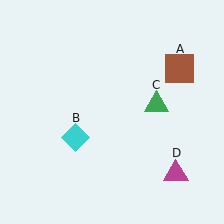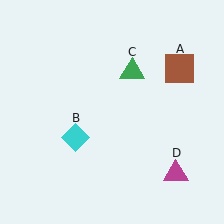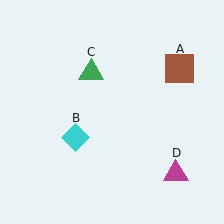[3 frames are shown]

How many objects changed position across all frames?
1 object changed position: green triangle (object C).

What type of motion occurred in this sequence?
The green triangle (object C) rotated counterclockwise around the center of the scene.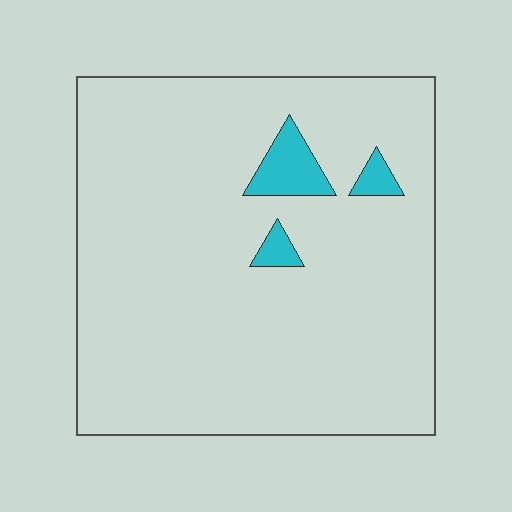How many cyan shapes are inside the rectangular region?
3.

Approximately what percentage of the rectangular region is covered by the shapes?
Approximately 5%.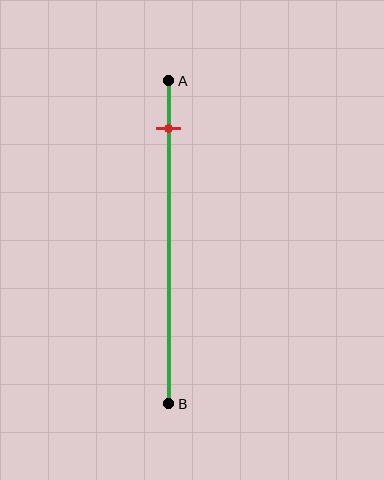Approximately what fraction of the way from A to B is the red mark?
The red mark is approximately 15% of the way from A to B.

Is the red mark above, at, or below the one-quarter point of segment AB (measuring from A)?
The red mark is above the one-quarter point of segment AB.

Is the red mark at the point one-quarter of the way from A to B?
No, the mark is at about 15% from A, not at the 25% one-quarter point.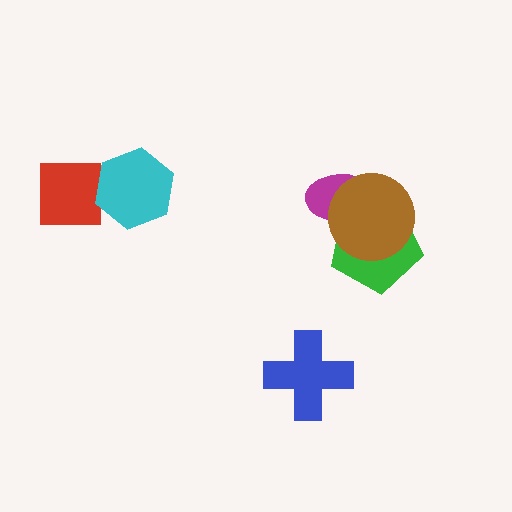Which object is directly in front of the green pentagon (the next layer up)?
The magenta ellipse is directly in front of the green pentagon.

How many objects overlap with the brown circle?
2 objects overlap with the brown circle.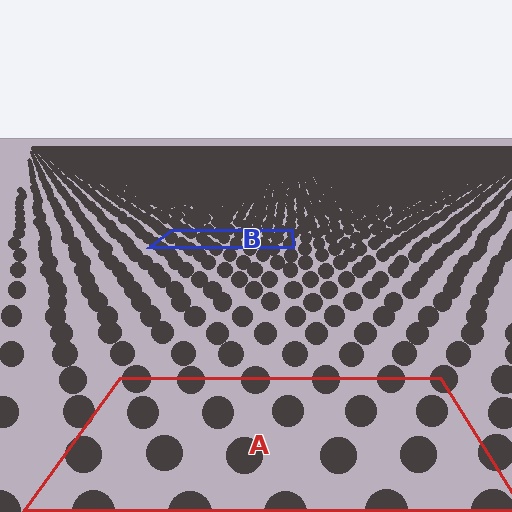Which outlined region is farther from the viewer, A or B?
Region B is farther from the viewer — the texture elements inside it appear smaller and more densely packed.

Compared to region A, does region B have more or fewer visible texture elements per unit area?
Region B has more texture elements per unit area — they are packed more densely because it is farther away.